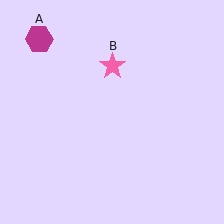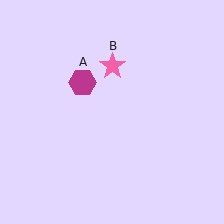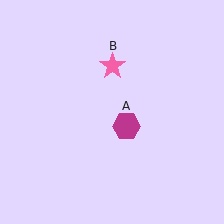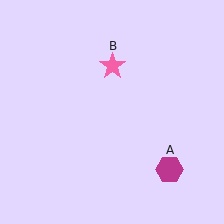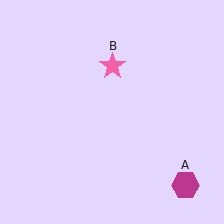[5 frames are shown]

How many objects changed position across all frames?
1 object changed position: magenta hexagon (object A).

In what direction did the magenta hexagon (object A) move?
The magenta hexagon (object A) moved down and to the right.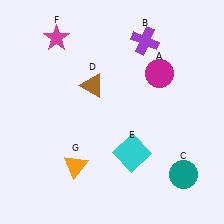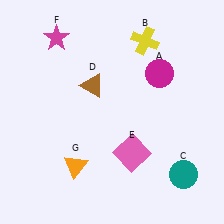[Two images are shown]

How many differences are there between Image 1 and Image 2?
There are 2 differences between the two images.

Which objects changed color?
B changed from purple to yellow. E changed from cyan to pink.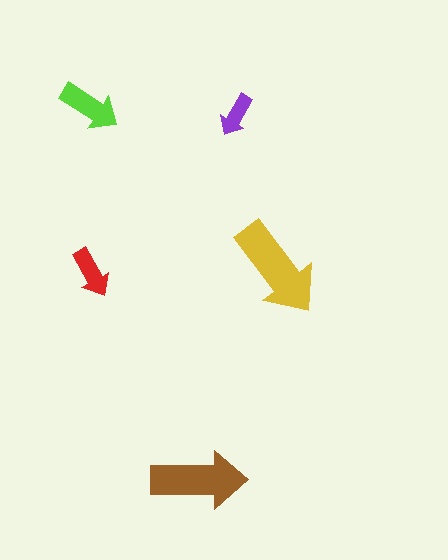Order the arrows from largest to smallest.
the yellow one, the brown one, the lime one, the red one, the purple one.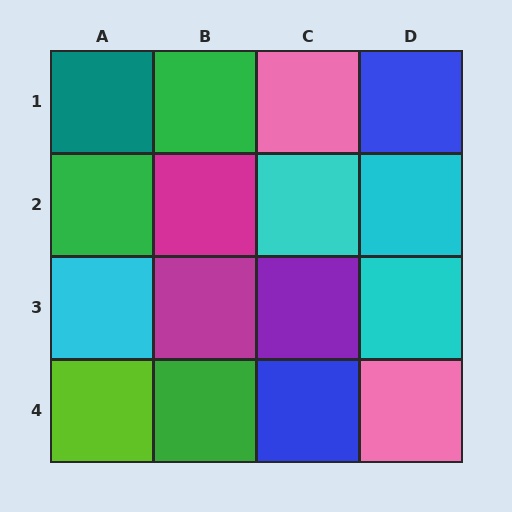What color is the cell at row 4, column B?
Green.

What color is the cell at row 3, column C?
Purple.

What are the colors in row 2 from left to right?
Green, magenta, cyan, cyan.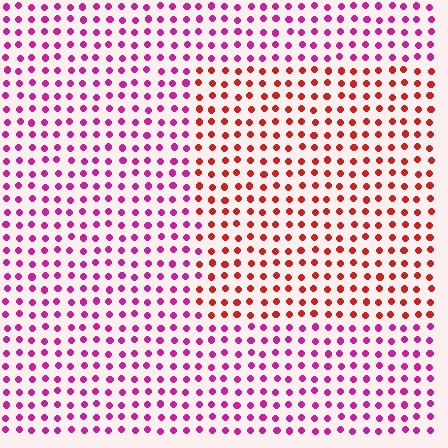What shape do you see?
I see a rectangle.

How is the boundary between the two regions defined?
The boundary is defined purely by a slight shift in hue (about 46 degrees). Spacing, size, and orientation are identical on both sides.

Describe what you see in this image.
The image is filled with small magenta elements in a uniform arrangement. A rectangle-shaped region is visible where the elements are tinted to a slightly different hue, forming a subtle color boundary.